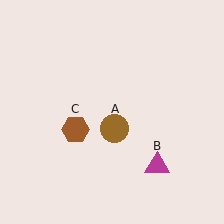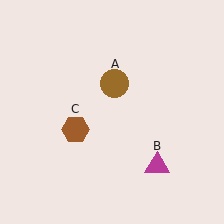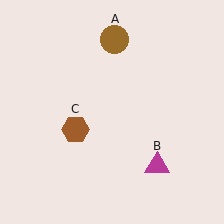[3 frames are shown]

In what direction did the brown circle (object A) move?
The brown circle (object A) moved up.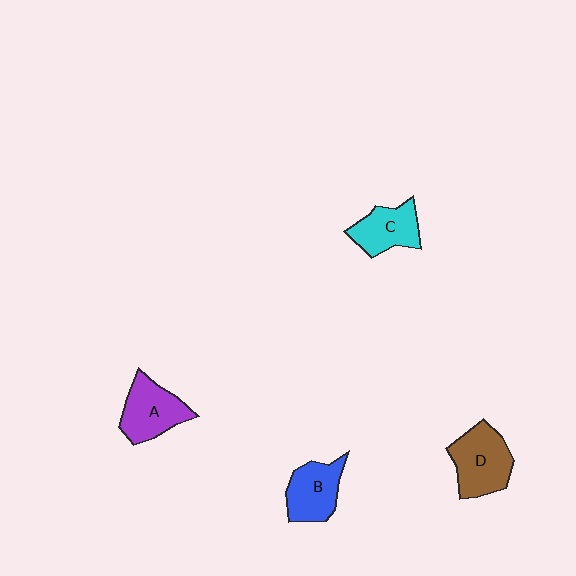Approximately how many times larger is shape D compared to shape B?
Approximately 1.2 times.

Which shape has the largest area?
Shape D (brown).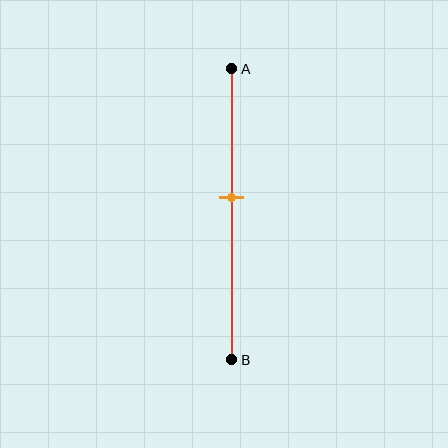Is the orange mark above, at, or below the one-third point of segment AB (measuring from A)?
The orange mark is below the one-third point of segment AB.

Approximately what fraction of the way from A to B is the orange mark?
The orange mark is approximately 45% of the way from A to B.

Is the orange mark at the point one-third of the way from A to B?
No, the mark is at about 45% from A, not at the 33% one-third point.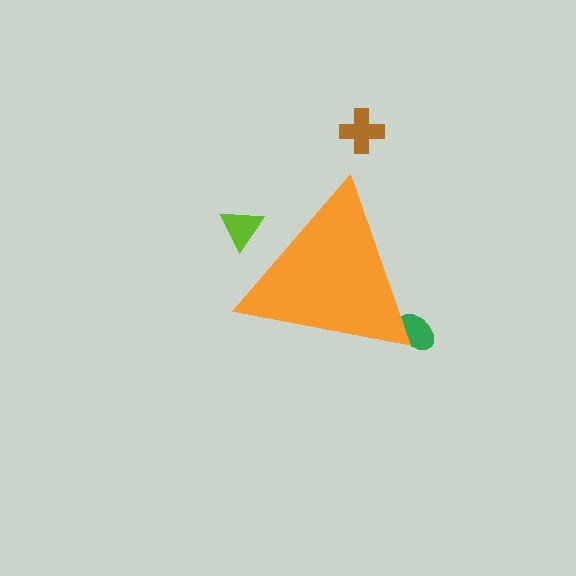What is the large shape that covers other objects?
An orange triangle.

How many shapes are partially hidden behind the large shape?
2 shapes are partially hidden.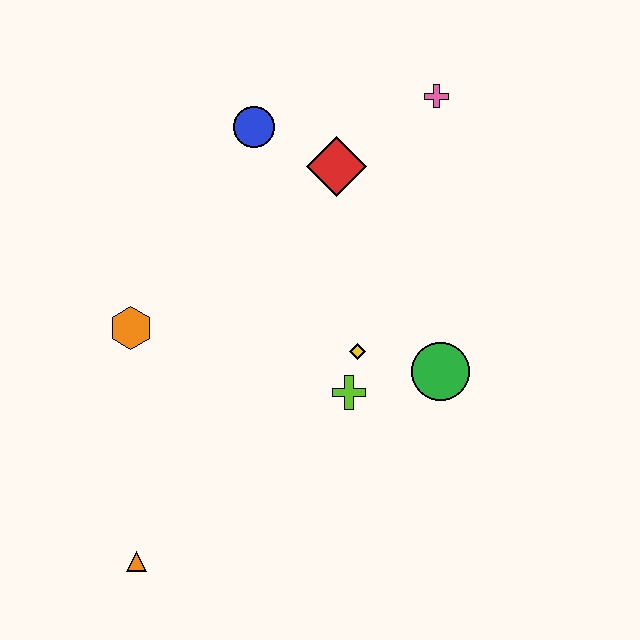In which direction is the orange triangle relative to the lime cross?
The orange triangle is to the left of the lime cross.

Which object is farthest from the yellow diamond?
The orange triangle is farthest from the yellow diamond.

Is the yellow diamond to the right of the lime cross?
Yes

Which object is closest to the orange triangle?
The orange hexagon is closest to the orange triangle.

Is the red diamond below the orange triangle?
No